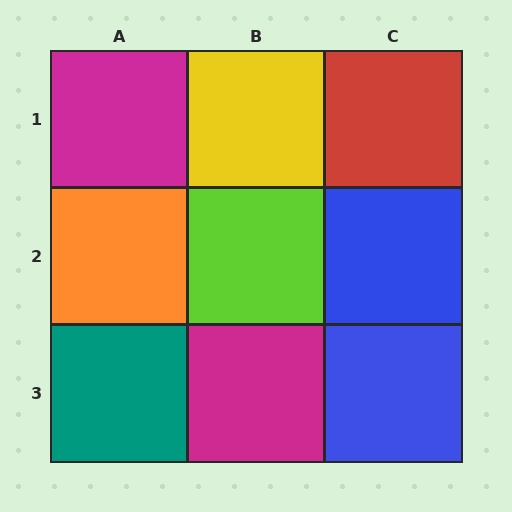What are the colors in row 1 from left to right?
Magenta, yellow, red.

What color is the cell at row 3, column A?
Teal.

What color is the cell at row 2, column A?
Orange.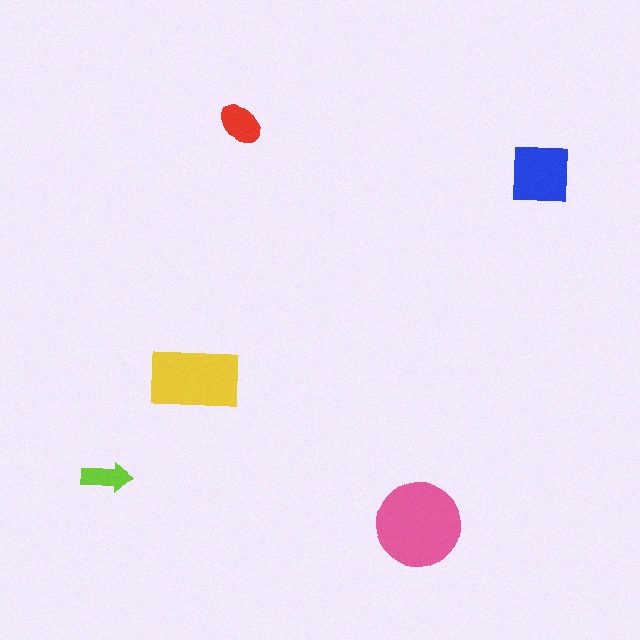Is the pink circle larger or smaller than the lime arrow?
Larger.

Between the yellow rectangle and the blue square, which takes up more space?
The yellow rectangle.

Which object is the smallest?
The lime arrow.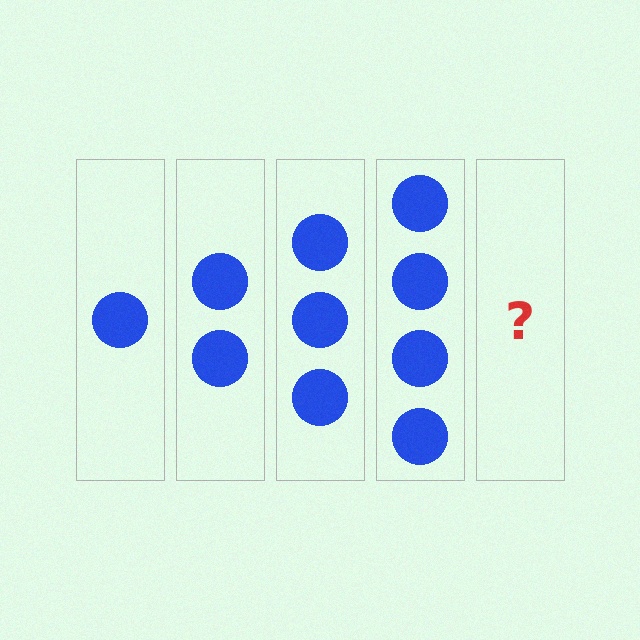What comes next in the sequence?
The next element should be 5 circles.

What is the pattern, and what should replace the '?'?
The pattern is that each step adds one more circle. The '?' should be 5 circles.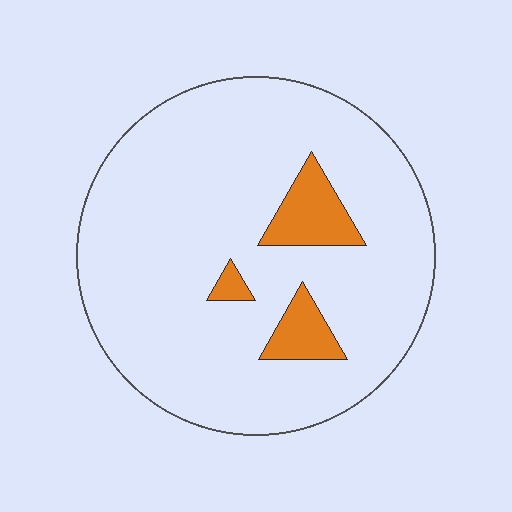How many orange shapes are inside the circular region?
3.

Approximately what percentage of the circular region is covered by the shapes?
Approximately 10%.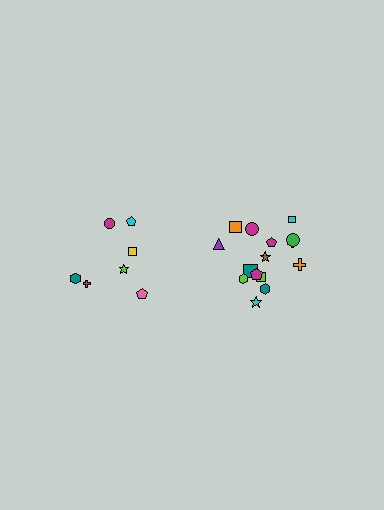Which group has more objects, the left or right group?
The right group.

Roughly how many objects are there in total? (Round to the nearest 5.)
Roughly 20 objects in total.